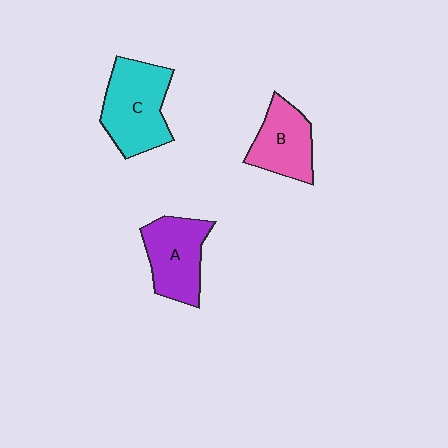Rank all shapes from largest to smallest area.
From largest to smallest: C (cyan), A (purple), B (pink).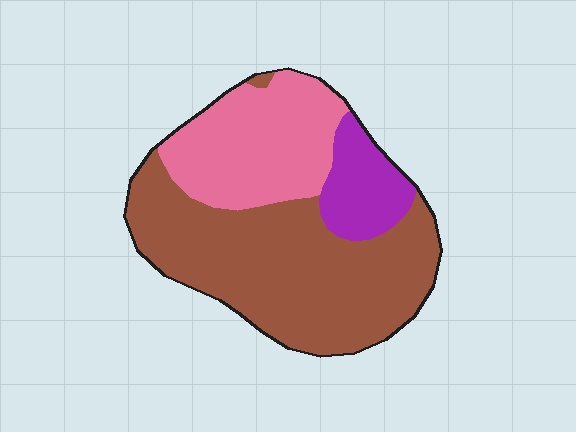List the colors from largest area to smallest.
From largest to smallest: brown, pink, purple.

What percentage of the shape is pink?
Pink covers around 30% of the shape.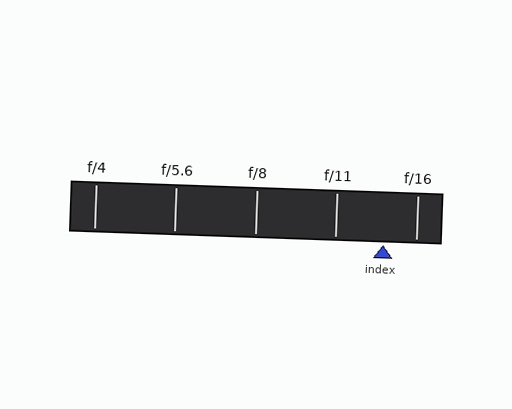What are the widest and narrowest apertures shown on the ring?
The widest aperture shown is f/4 and the narrowest is f/16.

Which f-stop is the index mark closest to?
The index mark is closest to f/16.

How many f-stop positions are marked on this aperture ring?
There are 5 f-stop positions marked.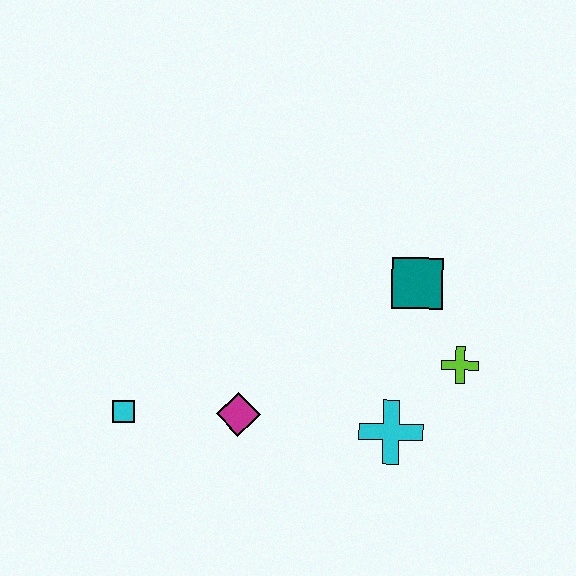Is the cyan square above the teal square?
No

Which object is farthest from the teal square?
The cyan square is farthest from the teal square.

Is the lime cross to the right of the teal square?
Yes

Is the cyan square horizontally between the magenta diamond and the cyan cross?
No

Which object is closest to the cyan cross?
The lime cross is closest to the cyan cross.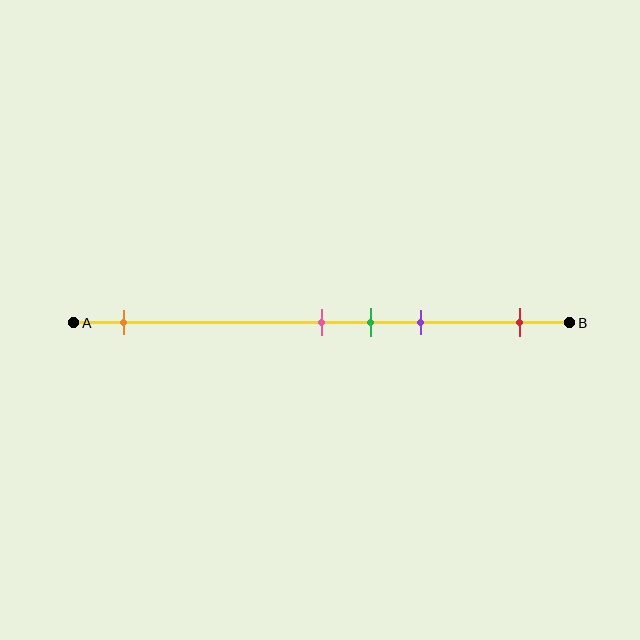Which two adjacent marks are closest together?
The pink and green marks are the closest adjacent pair.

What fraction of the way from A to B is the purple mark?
The purple mark is approximately 70% (0.7) of the way from A to B.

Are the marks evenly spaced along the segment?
No, the marks are not evenly spaced.